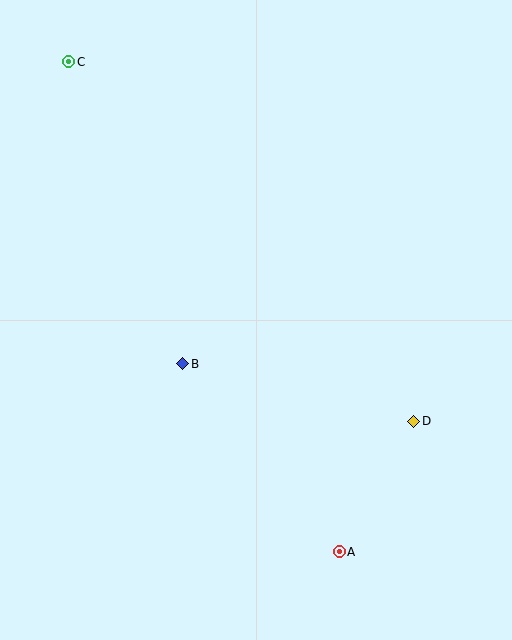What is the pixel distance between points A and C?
The distance between A and C is 560 pixels.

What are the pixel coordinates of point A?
Point A is at (339, 552).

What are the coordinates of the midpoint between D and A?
The midpoint between D and A is at (377, 486).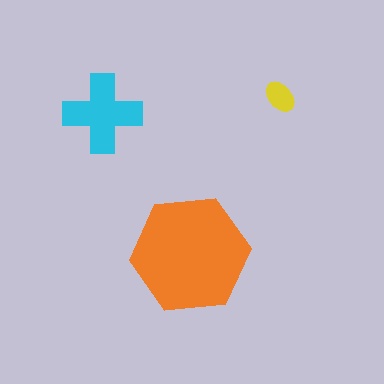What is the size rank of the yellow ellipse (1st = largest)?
3rd.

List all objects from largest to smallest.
The orange hexagon, the cyan cross, the yellow ellipse.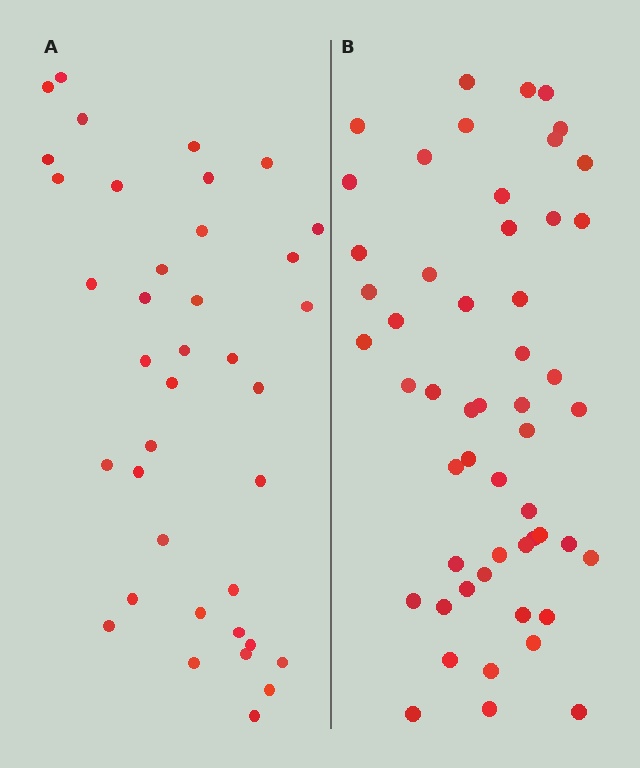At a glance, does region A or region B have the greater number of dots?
Region B (the right region) has more dots.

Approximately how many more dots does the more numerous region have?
Region B has approximately 15 more dots than region A.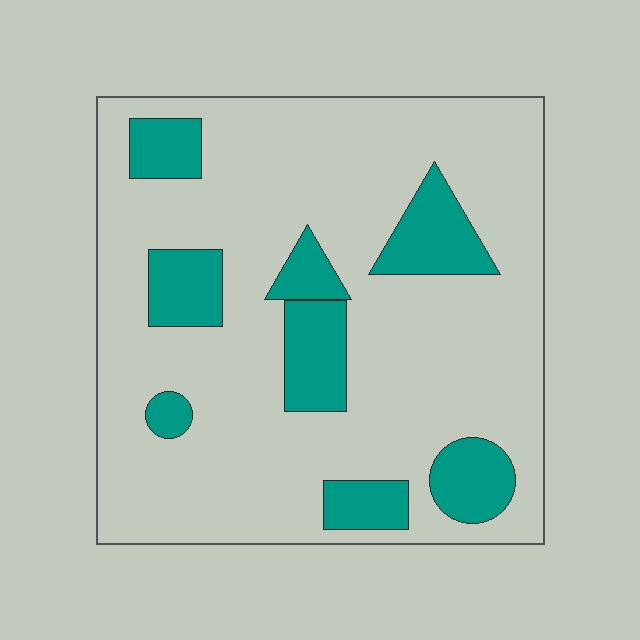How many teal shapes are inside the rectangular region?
8.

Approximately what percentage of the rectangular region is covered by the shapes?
Approximately 20%.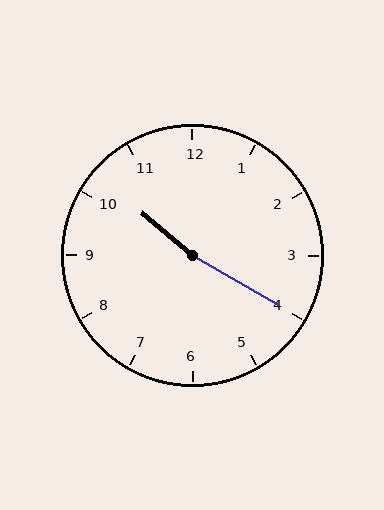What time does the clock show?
10:20.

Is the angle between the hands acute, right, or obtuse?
It is obtuse.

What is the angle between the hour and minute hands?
Approximately 170 degrees.